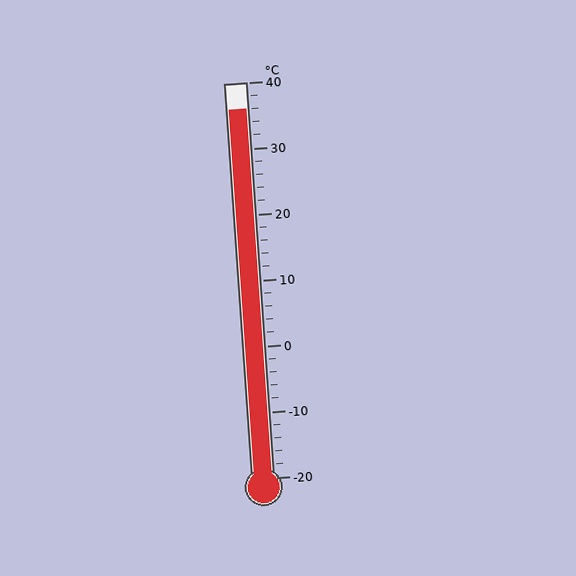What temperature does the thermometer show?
The thermometer shows approximately 36°C.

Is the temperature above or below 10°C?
The temperature is above 10°C.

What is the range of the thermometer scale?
The thermometer scale ranges from -20°C to 40°C.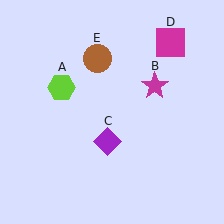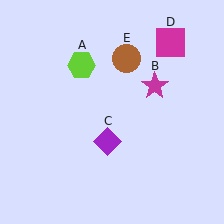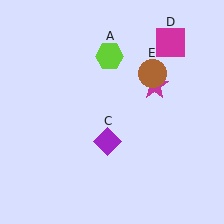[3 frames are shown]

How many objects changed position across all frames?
2 objects changed position: lime hexagon (object A), brown circle (object E).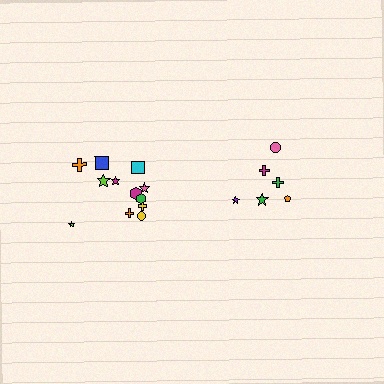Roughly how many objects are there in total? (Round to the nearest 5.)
Roughly 20 objects in total.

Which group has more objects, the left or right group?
The left group.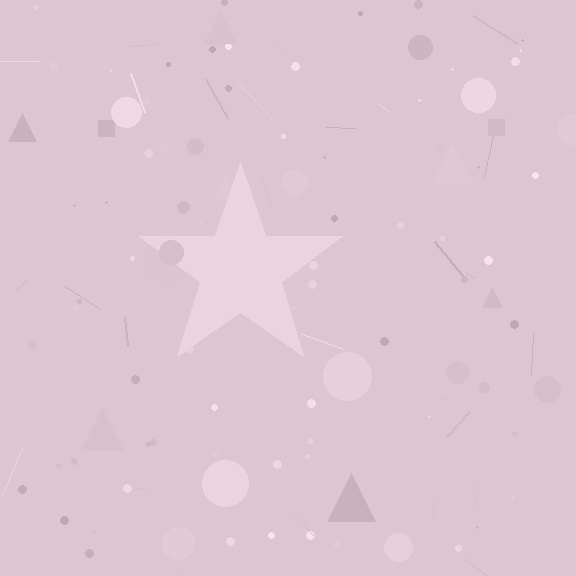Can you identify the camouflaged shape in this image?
The camouflaged shape is a star.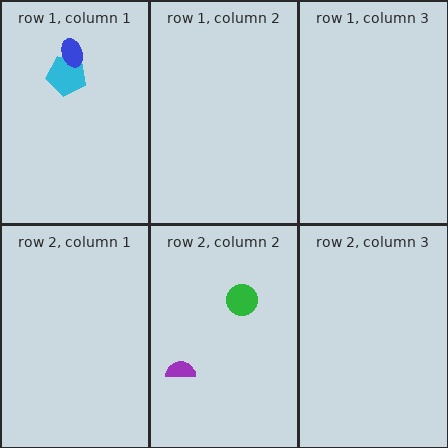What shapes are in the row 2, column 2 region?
The green circle, the purple semicircle.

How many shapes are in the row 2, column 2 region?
2.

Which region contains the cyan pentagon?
The row 1, column 1 region.